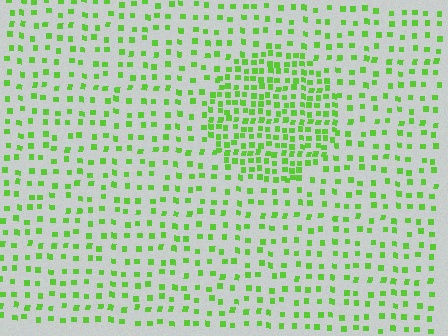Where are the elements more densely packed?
The elements are more densely packed inside the circle boundary.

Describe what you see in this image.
The image contains small lime elements arranged at two different densities. A circle-shaped region is visible where the elements are more densely packed than the surrounding area.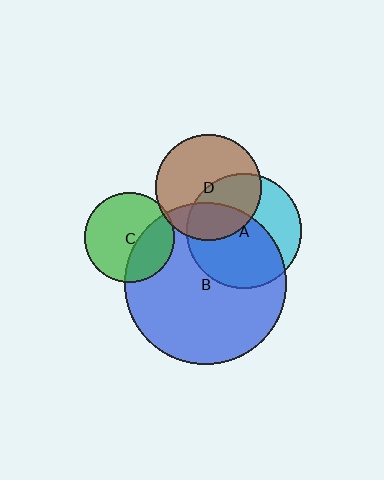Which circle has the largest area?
Circle B (blue).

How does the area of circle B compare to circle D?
Approximately 2.3 times.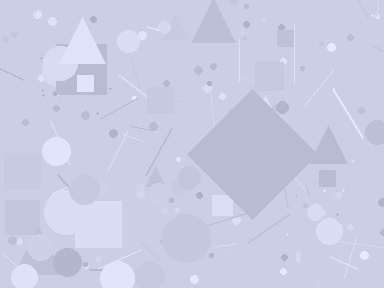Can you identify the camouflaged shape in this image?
The camouflaged shape is a diamond.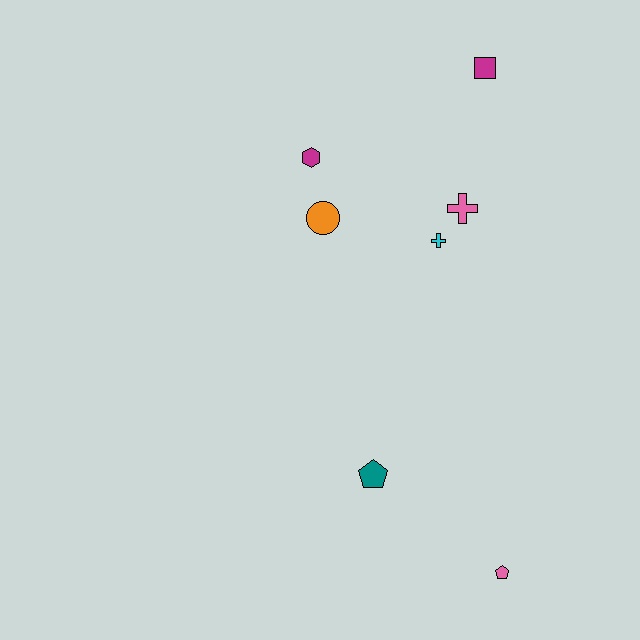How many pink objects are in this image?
There are 2 pink objects.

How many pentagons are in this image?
There are 2 pentagons.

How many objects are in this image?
There are 7 objects.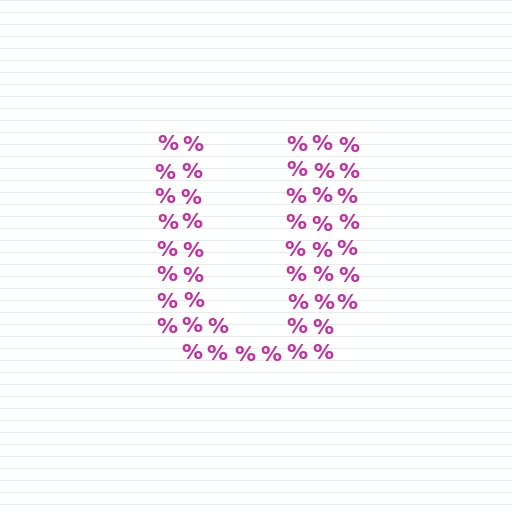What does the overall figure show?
The overall figure shows the letter U.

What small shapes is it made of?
It is made of small percent signs.